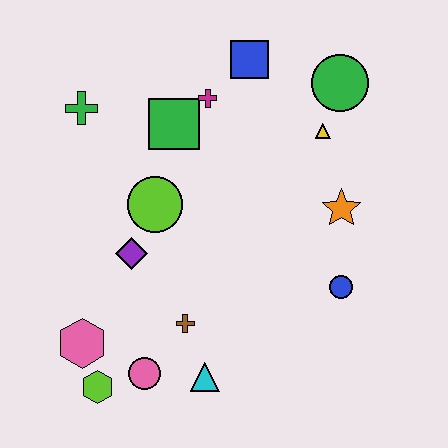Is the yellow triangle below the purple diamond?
No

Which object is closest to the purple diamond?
The lime circle is closest to the purple diamond.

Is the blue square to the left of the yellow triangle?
Yes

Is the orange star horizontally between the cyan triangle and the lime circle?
No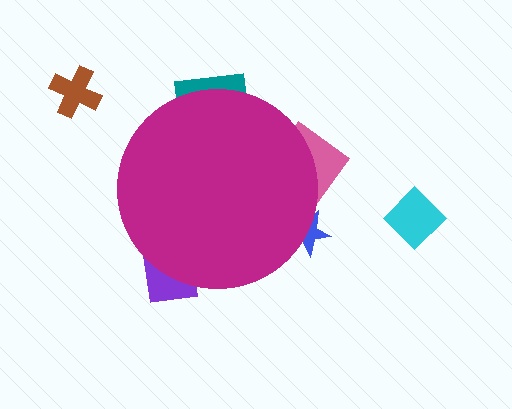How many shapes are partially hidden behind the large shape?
4 shapes are partially hidden.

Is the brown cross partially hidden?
No, the brown cross is fully visible.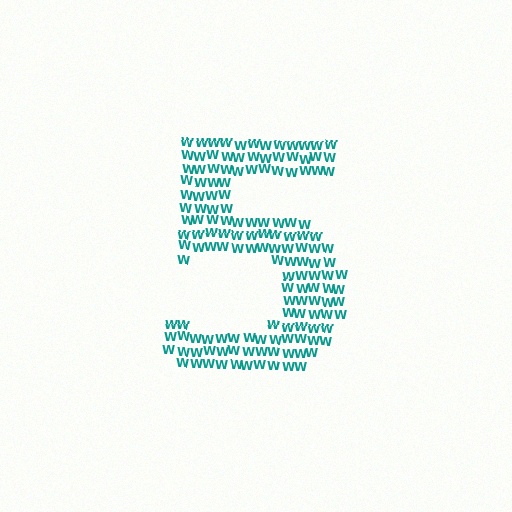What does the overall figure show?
The overall figure shows the digit 5.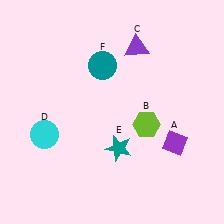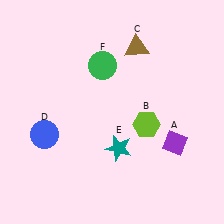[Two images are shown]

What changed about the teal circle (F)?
In Image 1, F is teal. In Image 2, it changed to green.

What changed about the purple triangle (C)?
In Image 1, C is purple. In Image 2, it changed to brown.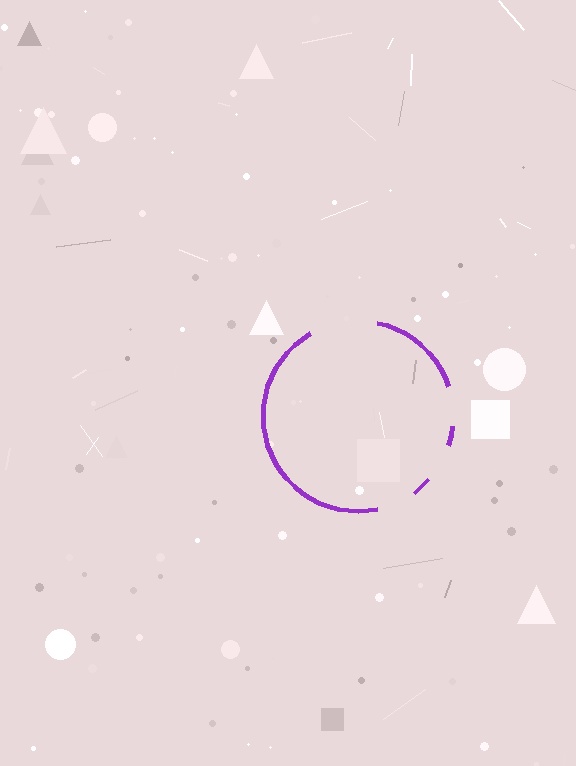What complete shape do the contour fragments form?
The contour fragments form a circle.